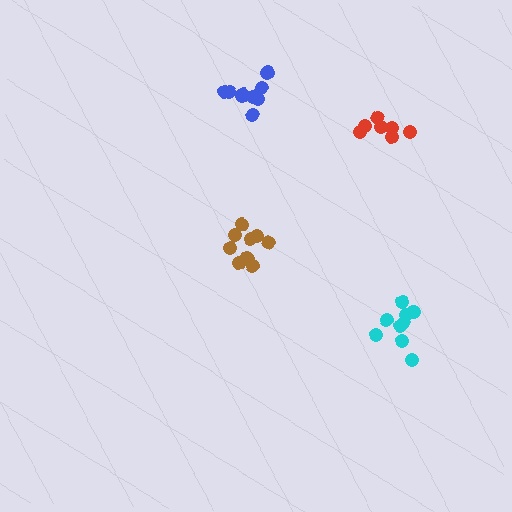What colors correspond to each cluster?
The clusters are colored: cyan, red, brown, blue.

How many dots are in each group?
Group 1: 10 dots, Group 2: 7 dots, Group 3: 10 dots, Group 4: 10 dots (37 total).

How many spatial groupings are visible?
There are 4 spatial groupings.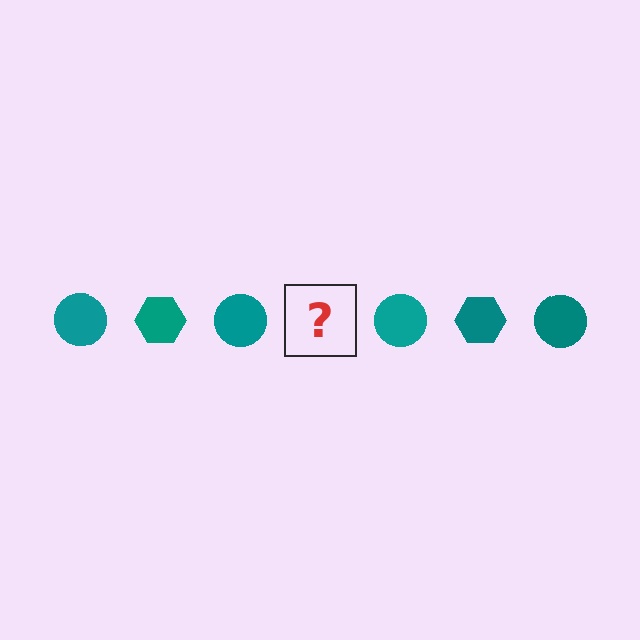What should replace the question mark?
The question mark should be replaced with a teal hexagon.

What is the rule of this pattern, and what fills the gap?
The rule is that the pattern cycles through circle, hexagon shapes in teal. The gap should be filled with a teal hexagon.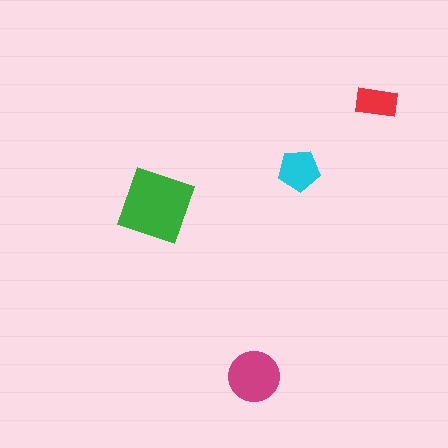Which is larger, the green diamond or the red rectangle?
The green diamond.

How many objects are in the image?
There are 4 objects in the image.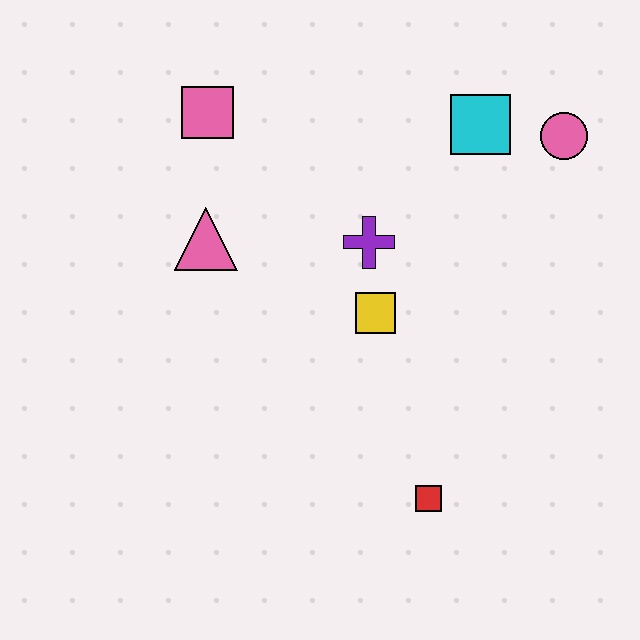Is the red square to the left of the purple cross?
No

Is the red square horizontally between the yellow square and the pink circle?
Yes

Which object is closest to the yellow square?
The purple cross is closest to the yellow square.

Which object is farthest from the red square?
The pink square is farthest from the red square.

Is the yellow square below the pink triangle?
Yes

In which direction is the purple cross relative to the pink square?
The purple cross is to the right of the pink square.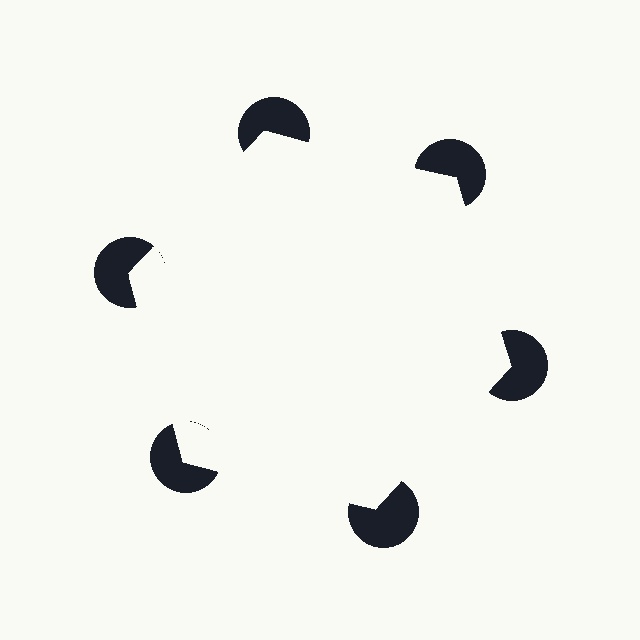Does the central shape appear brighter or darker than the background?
It typically appears slightly brighter than the background, even though no actual brightness change is drawn.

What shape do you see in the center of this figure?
An illusory hexagon — its edges are inferred from the aligned wedge cuts in the pac-man discs, not physically drawn.